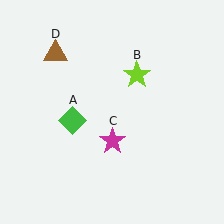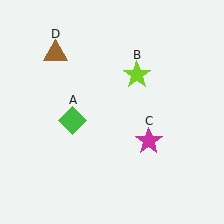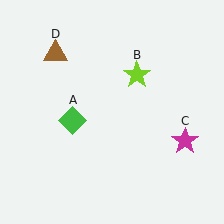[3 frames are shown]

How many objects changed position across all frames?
1 object changed position: magenta star (object C).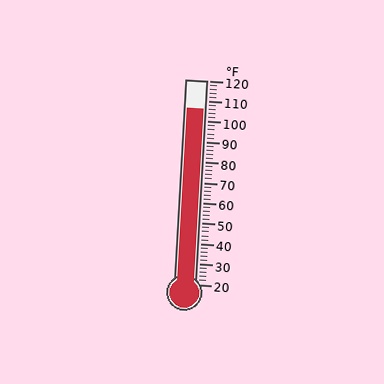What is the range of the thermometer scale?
The thermometer scale ranges from 20°F to 120°F.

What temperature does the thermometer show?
The thermometer shows approximately 106°F.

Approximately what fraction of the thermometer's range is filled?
The thermometer is filled to approximately 85% of its range.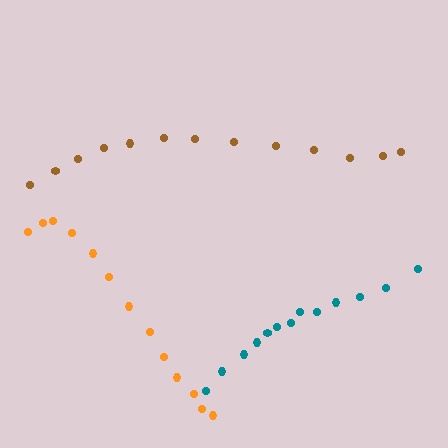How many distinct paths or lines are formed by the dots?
There are 3 distinct paths.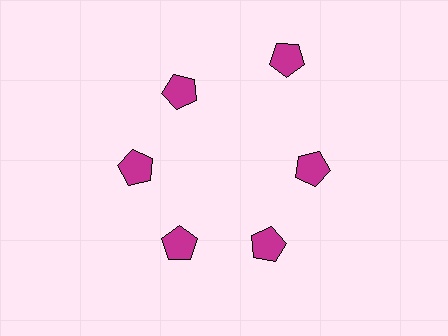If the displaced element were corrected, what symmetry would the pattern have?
It would have 6-fold rotational symmetry — the pattern would map onto itself every 60 degrees.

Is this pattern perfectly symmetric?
No. The 6 magenta pentagons are arranged in a ring, but one element near the 1 o'clock position is pushed outward from the center, breaking the 6-fold rotational symmetry.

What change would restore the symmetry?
The symmetry would be restored by moving it inward, back onto the ring so that all 6 pentagons sit at equal angles and equal distance from the center.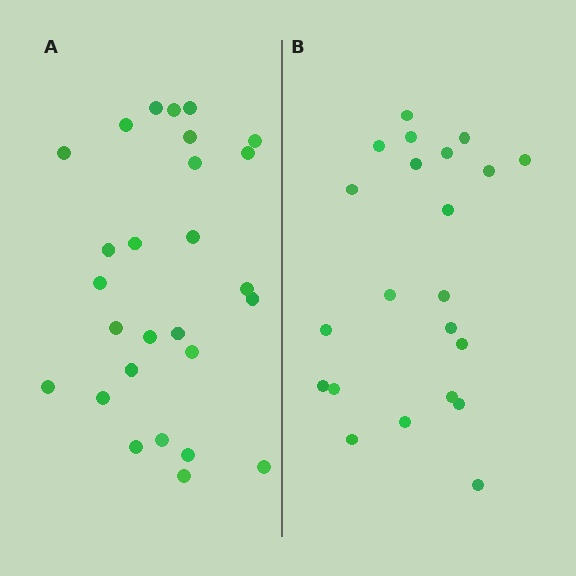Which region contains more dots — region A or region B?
Region A (the left region) has more dots.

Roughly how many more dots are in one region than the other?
Region A has about 5 more dots than region B.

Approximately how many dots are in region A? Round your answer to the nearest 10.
About 30 dots. (The exact count is 27, which rounds to 30.)